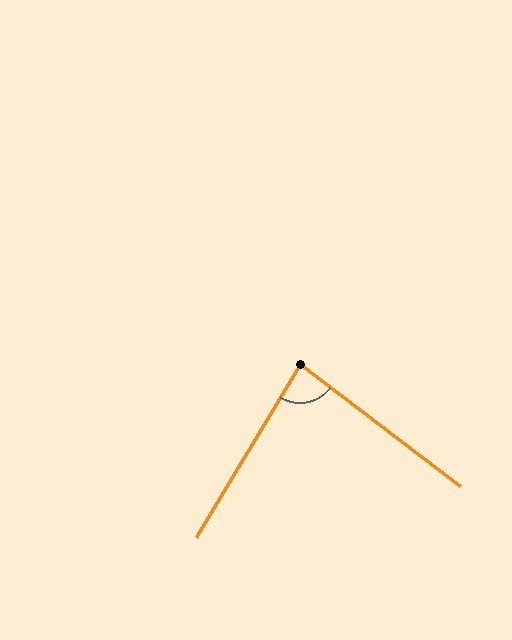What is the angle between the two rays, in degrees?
Approximately 84 degrees.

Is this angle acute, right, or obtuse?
It is acute.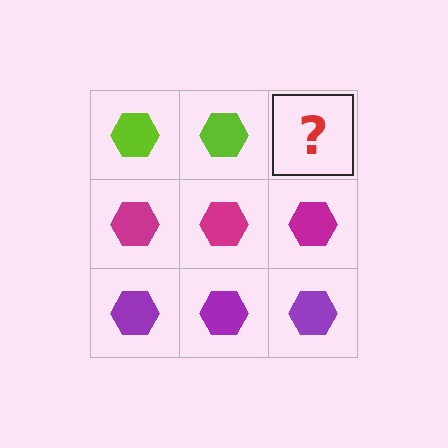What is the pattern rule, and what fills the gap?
The rule is that each row has a consistent color. The gap should be filled with a lime hexagon.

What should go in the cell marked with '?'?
The missing cell should contain a lime hexagon.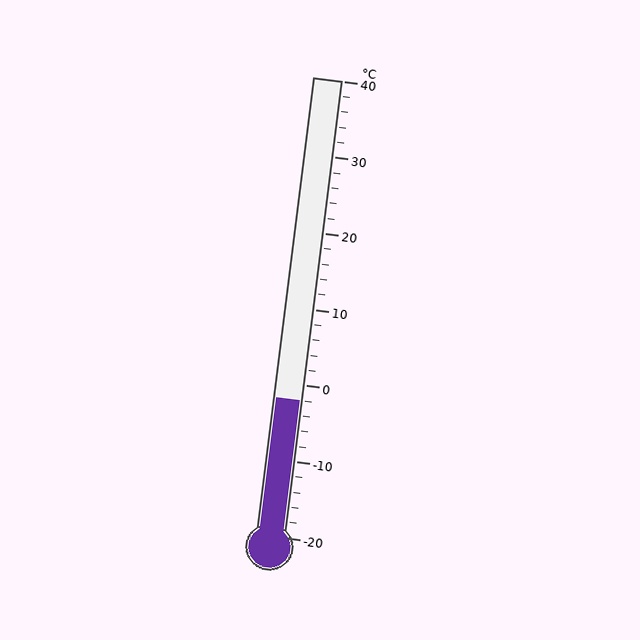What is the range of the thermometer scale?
The thermometer scale ranges from -20°C to 40°C.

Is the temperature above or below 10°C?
The temperature is below 10°C.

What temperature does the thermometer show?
The thermometer shows approximately -2°C.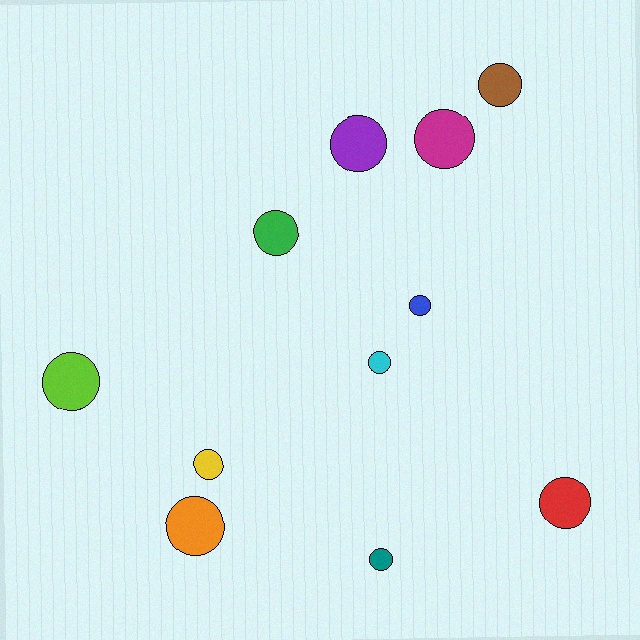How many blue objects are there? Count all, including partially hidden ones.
There is 1 blue object.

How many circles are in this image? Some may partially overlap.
There are 11 circles.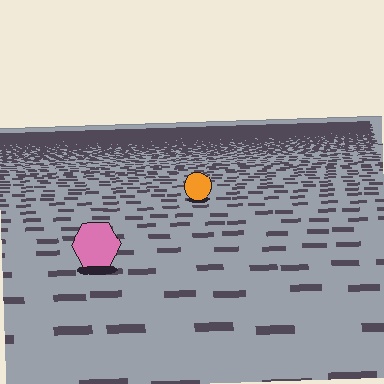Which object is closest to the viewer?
The pink hexagon is closest. The texture marks near it are larger and more spread out.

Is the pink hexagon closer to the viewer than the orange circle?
Yes. The pink hexagon is closer — you can tell from the texture gradient: the ground texture is coarser near it.